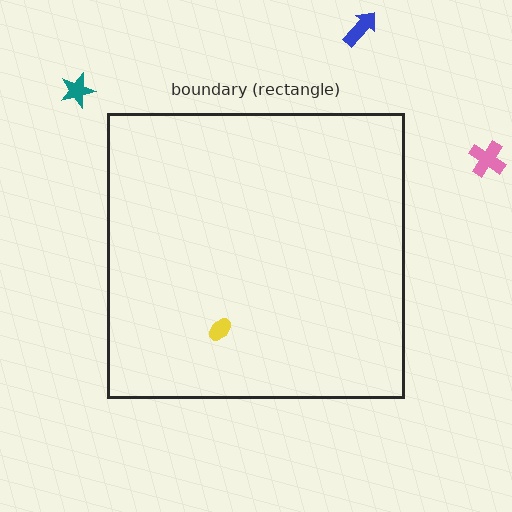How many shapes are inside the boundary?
1 inside, 3 outside.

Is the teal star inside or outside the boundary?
Outside.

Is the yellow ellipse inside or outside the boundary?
Inside.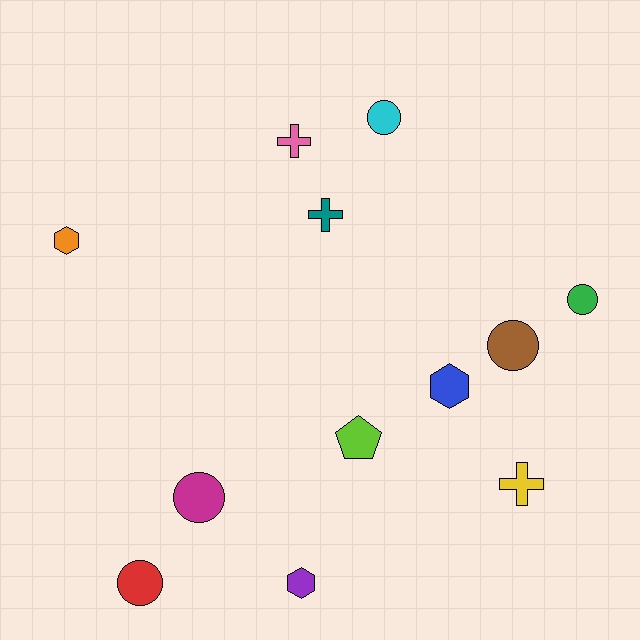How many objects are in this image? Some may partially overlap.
There are 12 objects.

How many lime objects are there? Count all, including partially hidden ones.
There is 1 lime object.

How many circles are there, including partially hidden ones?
There are 5 circles.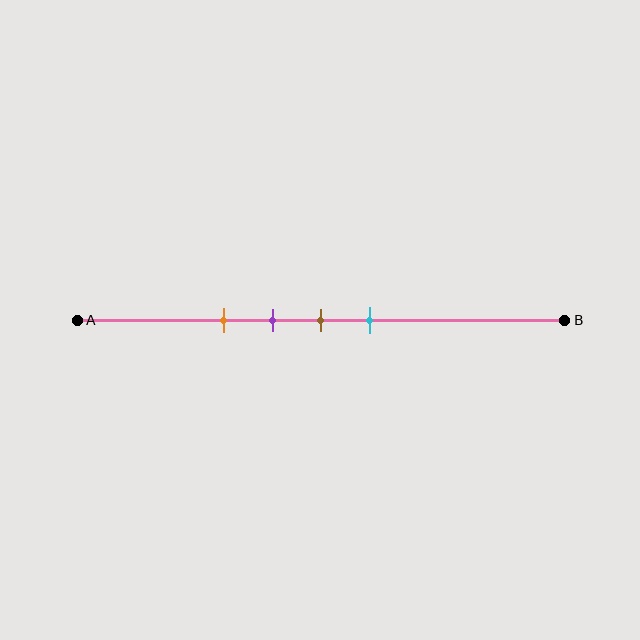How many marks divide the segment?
There are 4 marks dividing the segment.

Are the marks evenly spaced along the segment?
Yes, the marks are approximately evenly spaced.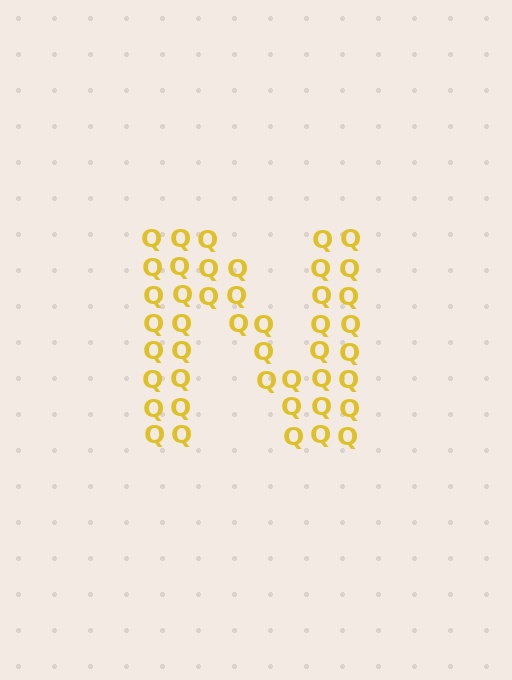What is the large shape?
The large shape is the letter N.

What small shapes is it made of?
It is made of small letter Q's.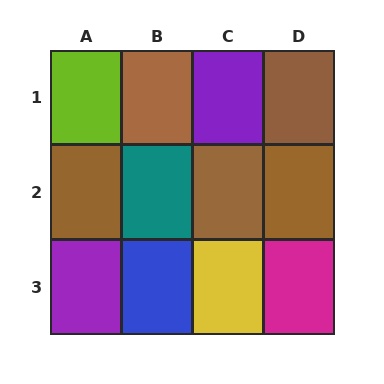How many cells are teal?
1 cell is teal.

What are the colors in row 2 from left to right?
Brown, teal, brown, brown.